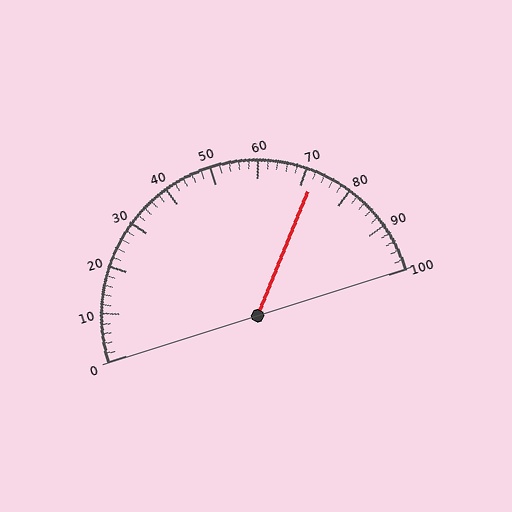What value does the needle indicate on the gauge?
The needle indicates approximately 72.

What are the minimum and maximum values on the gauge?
The gauge ranges from 0 to 100.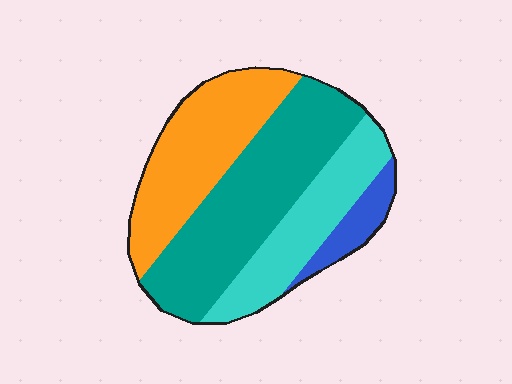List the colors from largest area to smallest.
From largest to smallest: teal, orange, cyan, blue.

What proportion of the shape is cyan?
Cyan covers 22% of the shape.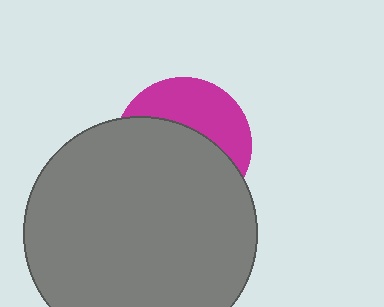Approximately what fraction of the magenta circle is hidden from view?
Roughly 62% of the magenta circle is hidden behind the gray circle.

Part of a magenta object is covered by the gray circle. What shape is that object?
It is a circle.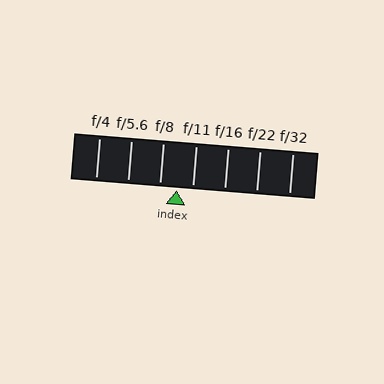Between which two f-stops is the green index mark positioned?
The index mark is between f/8 and f/11.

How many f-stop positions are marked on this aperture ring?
There are 7 f-stop positions marked.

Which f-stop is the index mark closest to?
The index mark is closest to f/11.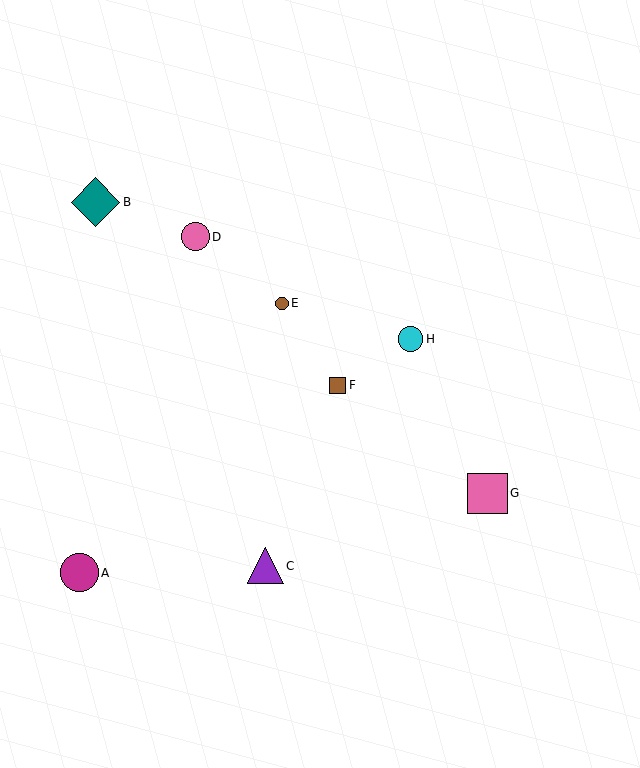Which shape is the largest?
The teal diamond (labeled B) is the largest.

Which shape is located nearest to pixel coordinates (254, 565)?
The purple triangle (labeled C) at (265, 566) is nearest to that location.